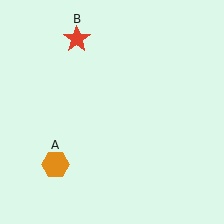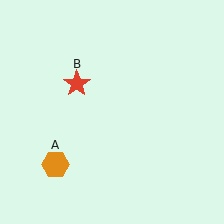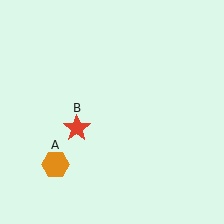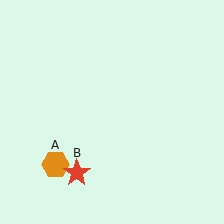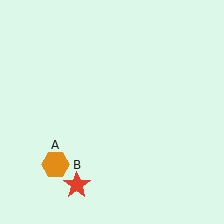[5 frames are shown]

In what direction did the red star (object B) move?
The red star (object B) moved down.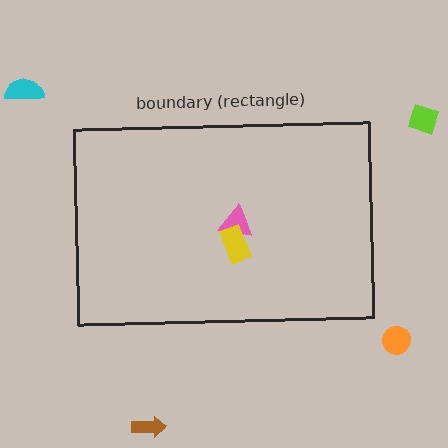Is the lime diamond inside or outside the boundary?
Outside.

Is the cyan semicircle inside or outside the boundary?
Outside.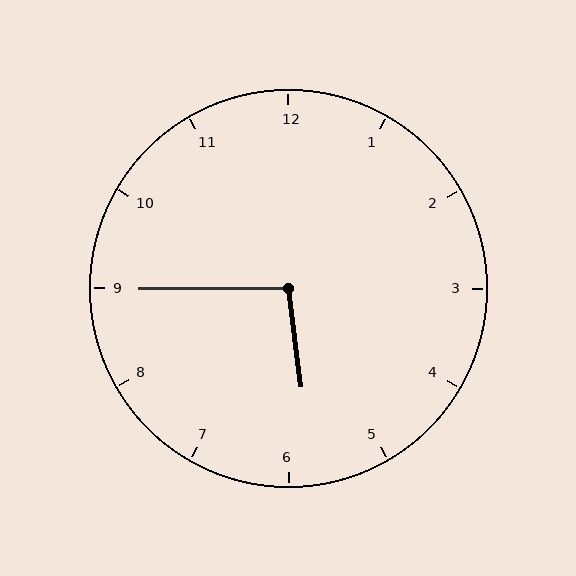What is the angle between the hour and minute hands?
Approximately 98 degrees.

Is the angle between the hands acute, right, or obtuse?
It is obtuse.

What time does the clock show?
5:45.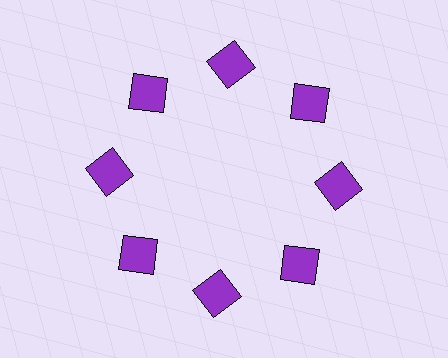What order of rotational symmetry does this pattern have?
This pattern has 8-fold rotational symmetry.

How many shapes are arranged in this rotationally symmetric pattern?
There are 8 shapes, arranged in 8 groups of 1.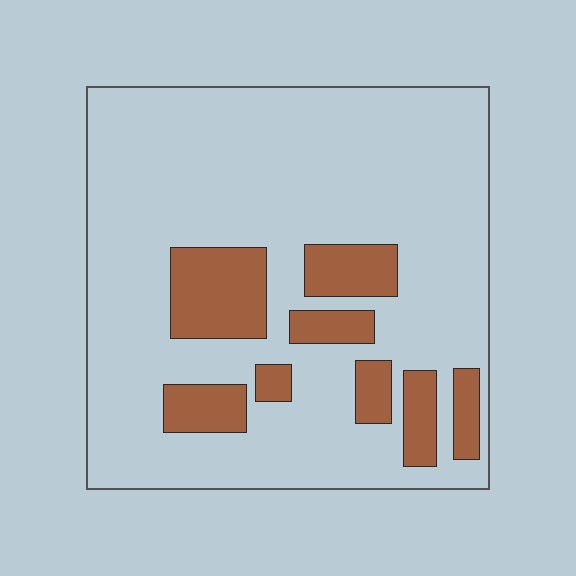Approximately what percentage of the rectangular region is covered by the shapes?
Approximately 20%.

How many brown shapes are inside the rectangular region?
8.